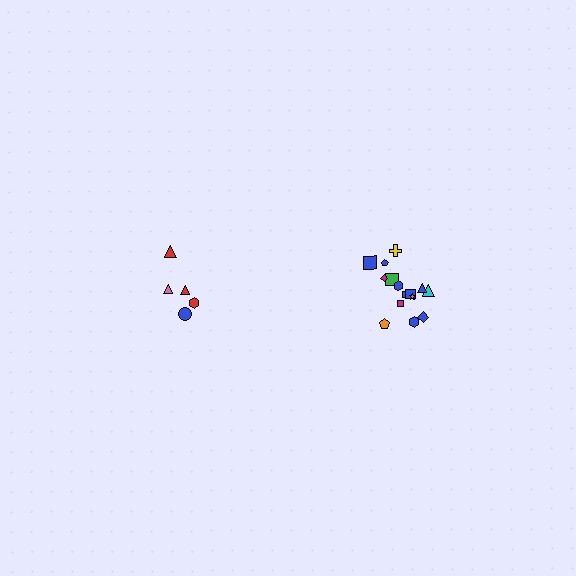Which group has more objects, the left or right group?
The right group.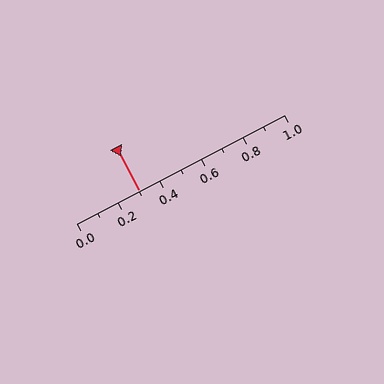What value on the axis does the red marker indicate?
The marker indicates approximately 0.3.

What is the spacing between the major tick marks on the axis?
The major ticks are spaced 0.2 apart.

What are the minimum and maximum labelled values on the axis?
The axis runs from 0.0 to 1.0.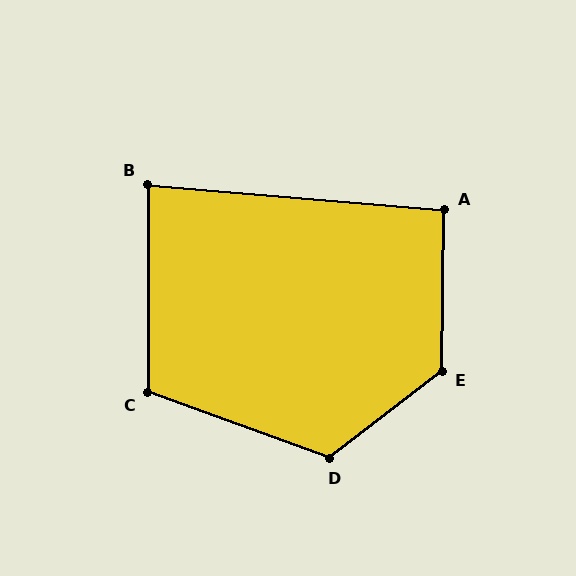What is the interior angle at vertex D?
Approximately 123 degrees (obtuse).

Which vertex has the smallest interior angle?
B, at approximately 85 degrees.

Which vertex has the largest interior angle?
E, at approximately 129 degrees.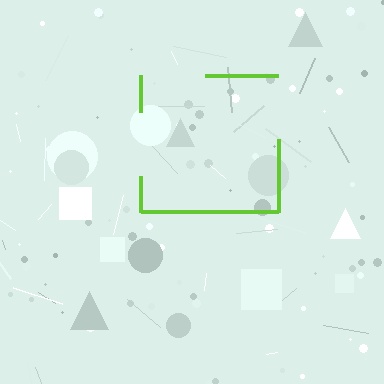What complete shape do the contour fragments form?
The contour fragments form a square.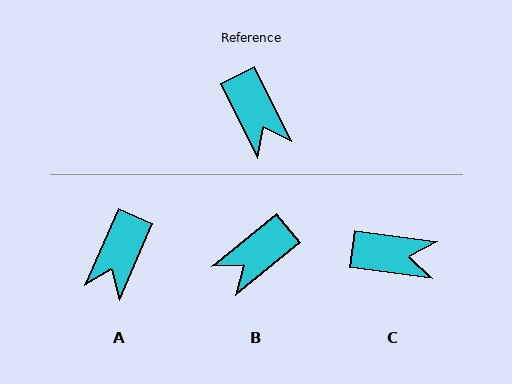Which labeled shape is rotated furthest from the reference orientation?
B, about 77 degrees away.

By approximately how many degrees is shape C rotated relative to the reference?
Approximately 55 degrees counter-clockwise.